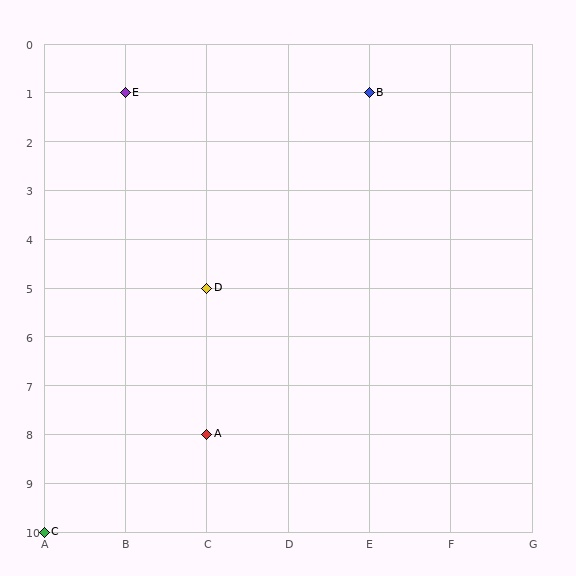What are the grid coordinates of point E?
Point E is at grid coordinates (B, 1).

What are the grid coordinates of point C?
Point C is at grid coordinates (A, 10).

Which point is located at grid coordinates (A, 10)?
Point C is at (A, 10).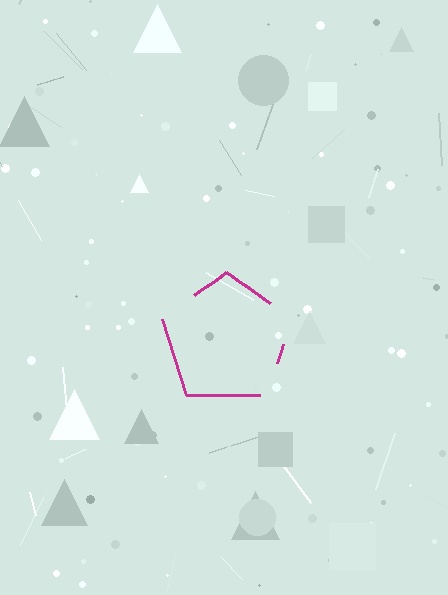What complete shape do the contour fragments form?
The contour fragments form a pentagon.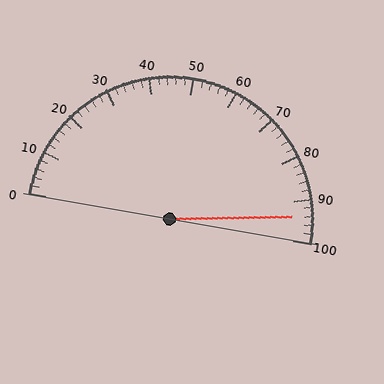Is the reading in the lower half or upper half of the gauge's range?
The reading is in the upper half of the range (0 to 100).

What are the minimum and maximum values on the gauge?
The gauge ranges from 0 to 100.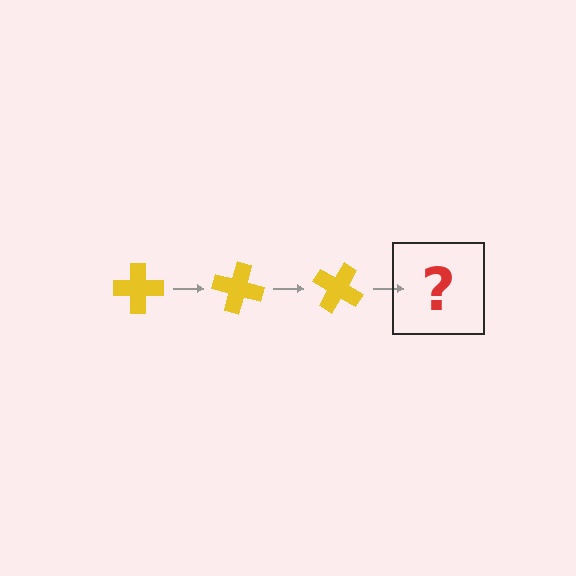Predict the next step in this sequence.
The next step is a yellow cross rotated 45 degrees.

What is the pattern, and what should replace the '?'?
The pattern is that the cross rotates 15 degrees each step. The '?' should be a yellow cross rotated 45 degrees.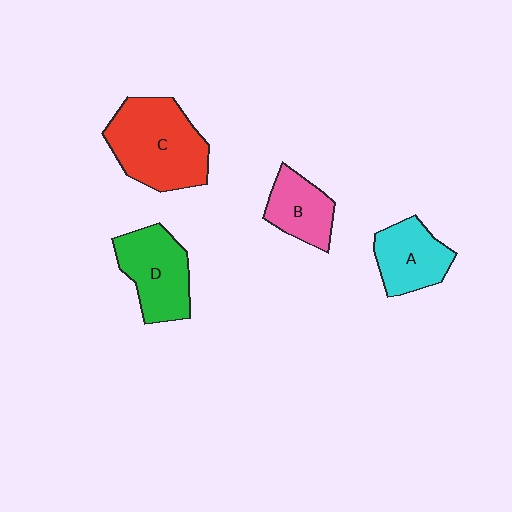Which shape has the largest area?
Shape C (red).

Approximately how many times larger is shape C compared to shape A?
Approximately 1.7 times.